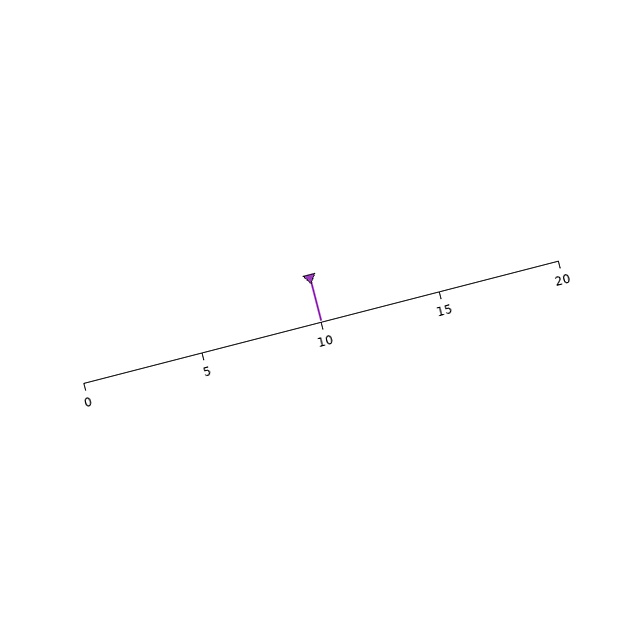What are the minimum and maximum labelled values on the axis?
The axis runs from 0 to 20.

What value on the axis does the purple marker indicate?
The marker indicates approximately 10.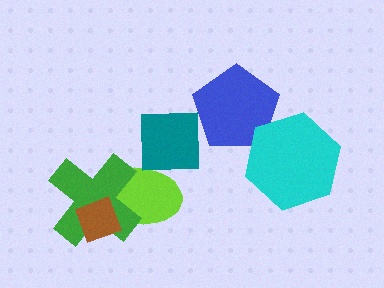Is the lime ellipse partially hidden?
Yes, it is partially covered by another shape.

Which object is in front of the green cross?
The brown diamond is in front of the green cross.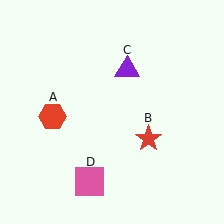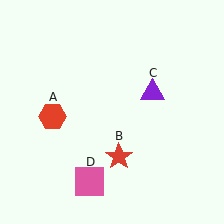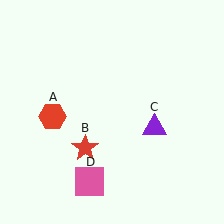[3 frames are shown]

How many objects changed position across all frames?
2 objects changed position: red star (object B), purple triangle (object C).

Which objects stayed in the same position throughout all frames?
Red hexagon (object A) and pink square (object D) remained stationary.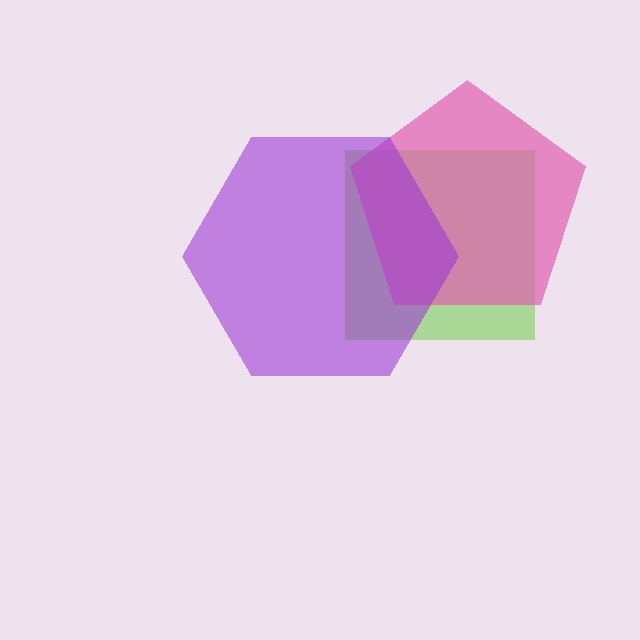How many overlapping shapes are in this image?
There are 3 overlapping shapes in the image.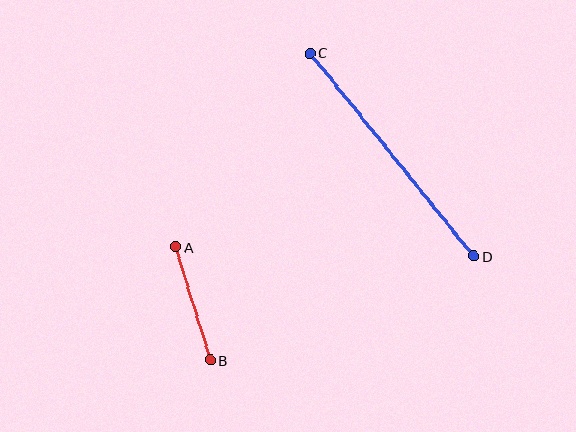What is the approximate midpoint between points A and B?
The midpoint is at approximately (193, 304) pixels.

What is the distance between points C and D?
The distance is approximately 261 pixels.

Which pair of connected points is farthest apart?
Points C and D are farthest apart.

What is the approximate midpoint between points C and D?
The midpoint is at approximately (392, 155) pixels.